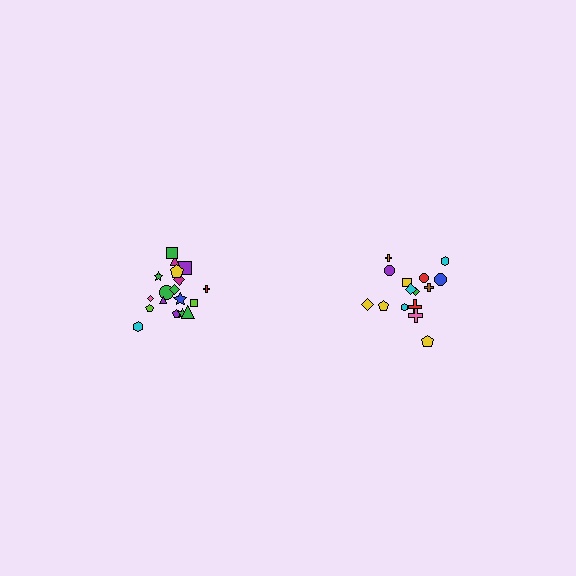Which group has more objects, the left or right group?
The left group.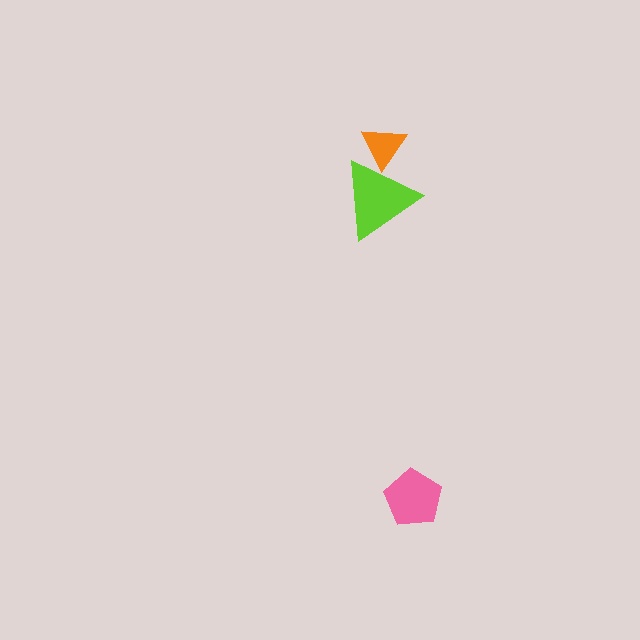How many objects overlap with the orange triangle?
1 object overlaps with the orange triangle.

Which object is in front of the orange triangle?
The lime triangle is in front of the orange triangle.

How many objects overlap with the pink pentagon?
0 objects overlap with the pink pentagon.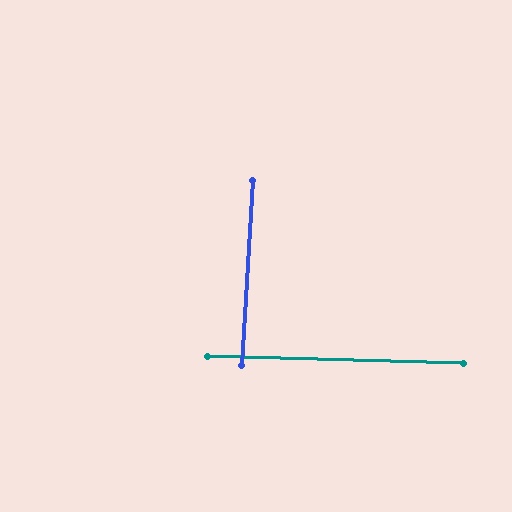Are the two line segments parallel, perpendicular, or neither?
Perpendicular — they meet at approximately 88°.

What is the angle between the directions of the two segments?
Approximately 88 degrees.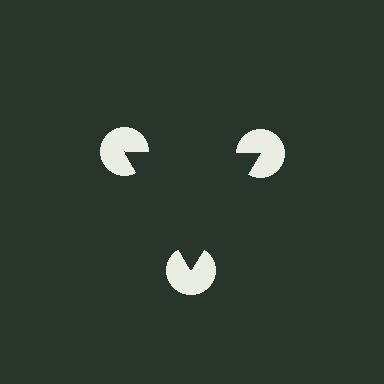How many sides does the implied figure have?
3 sides.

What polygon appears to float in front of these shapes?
An illusory triangle — its edges are inferred from the aligned wedge cuts in the pac-man discs, not physically drawn.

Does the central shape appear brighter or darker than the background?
It typically appears slightly darker than the background, even though no actual brightness change is drawn.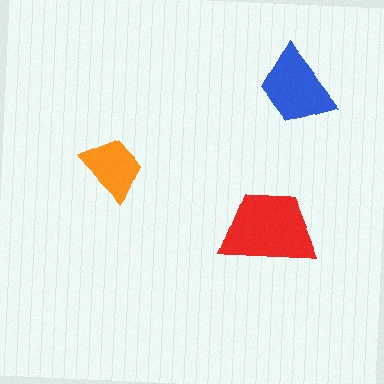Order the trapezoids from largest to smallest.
the red one, the blue one, the orange one.